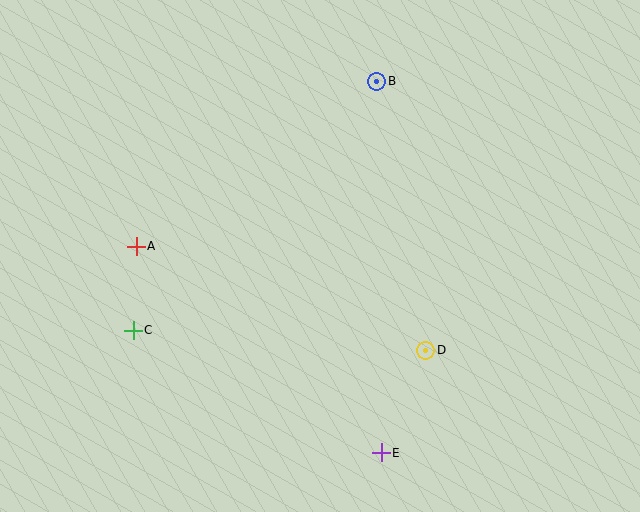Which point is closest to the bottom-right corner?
Point E is closest to the bottom-right corner.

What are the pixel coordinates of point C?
Point C is at (133, 330).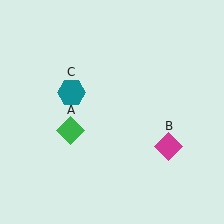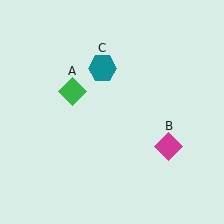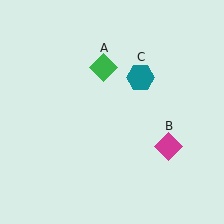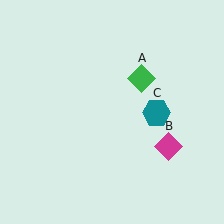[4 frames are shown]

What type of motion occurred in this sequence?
The green diamond (object A), teal hexagon (object C) rotated clockwise around the center of the scene.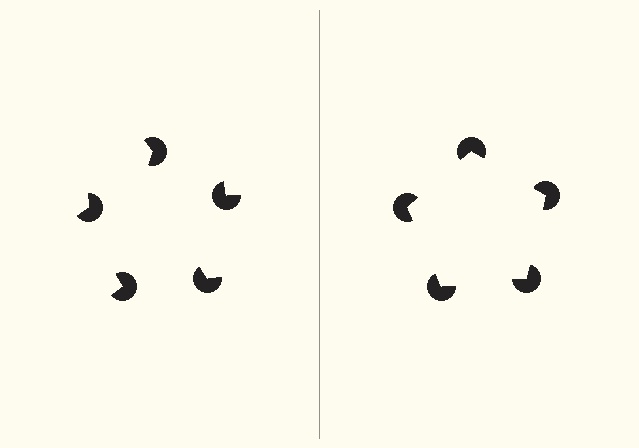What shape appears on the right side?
An illusory pentagon.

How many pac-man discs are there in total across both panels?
10 — 5 on each side.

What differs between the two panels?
The pac-man discs are positioned identically on both sides; only the wedge orientations differ. On the right they align to a pentagon; on the left they are misaligned.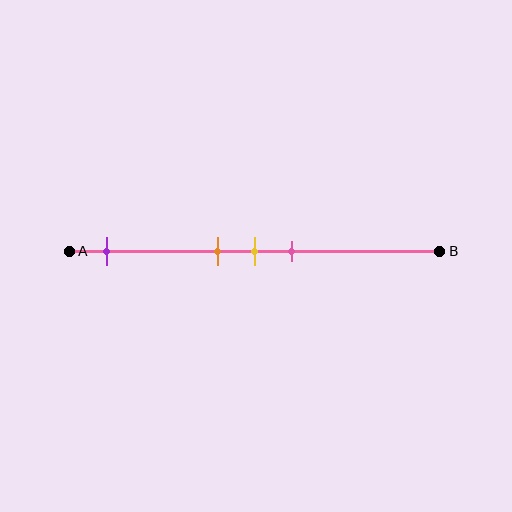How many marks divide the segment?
There are 4 marks dividing the segment.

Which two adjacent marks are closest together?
The orange and yellow marks are the closest adjacent pair.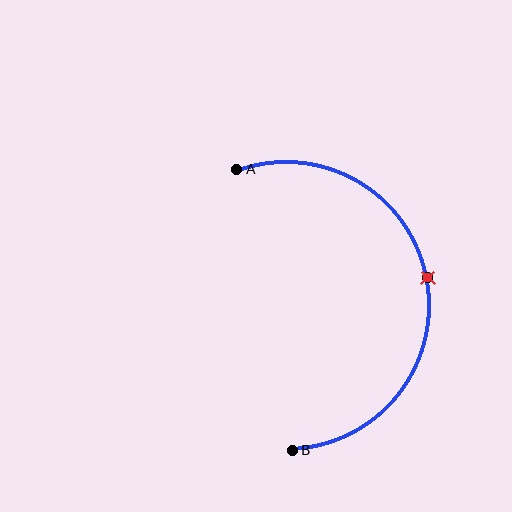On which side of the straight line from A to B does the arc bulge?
The arc bulges to the right of the straight line connecting A and B.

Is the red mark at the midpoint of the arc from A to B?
Yes. The red mark lies on the arc at equal arc-length from both A and B — it is the arc midpoint.